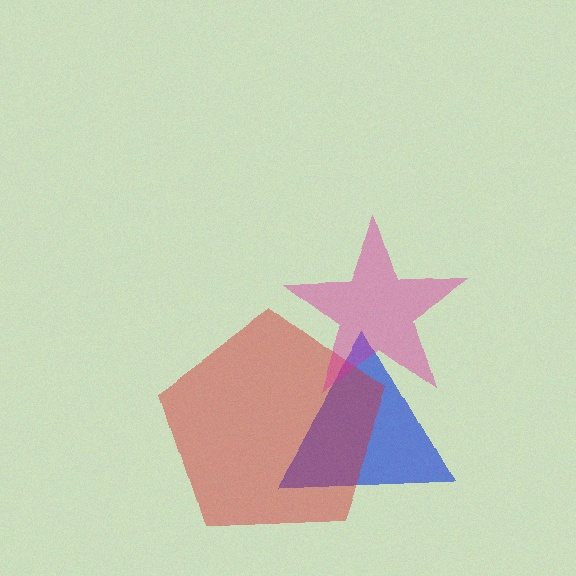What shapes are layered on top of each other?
The layered shapes are: a blue triangle, a red pentagon, a magenta star.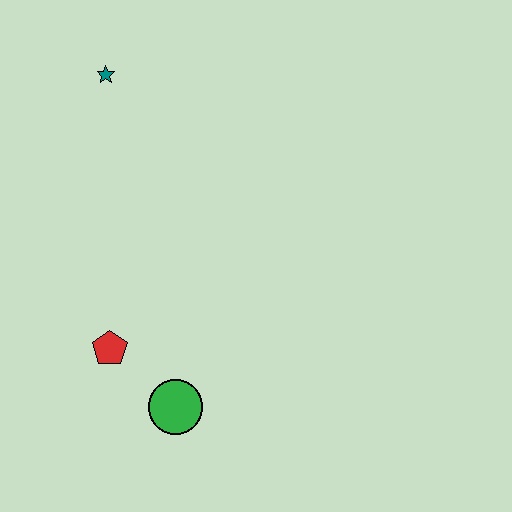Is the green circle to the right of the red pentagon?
Yes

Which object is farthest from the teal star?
The green circle is farthest from the teal star.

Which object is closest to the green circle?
The red pentagon is closest to the green circle.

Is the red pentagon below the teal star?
Yes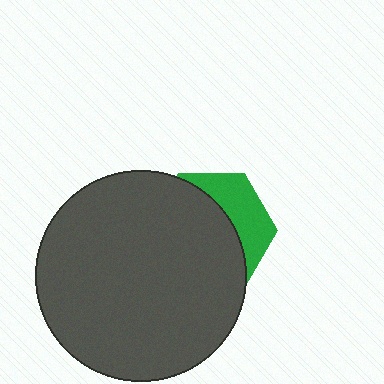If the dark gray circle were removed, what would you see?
You would see the complete green hexagon.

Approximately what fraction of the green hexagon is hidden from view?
Roughly 67% of the green hexagon is hidden behind the dark gray circle.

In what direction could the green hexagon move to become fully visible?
The green hexagon could move right. That would shift it out from behind the dark gray circle entirely.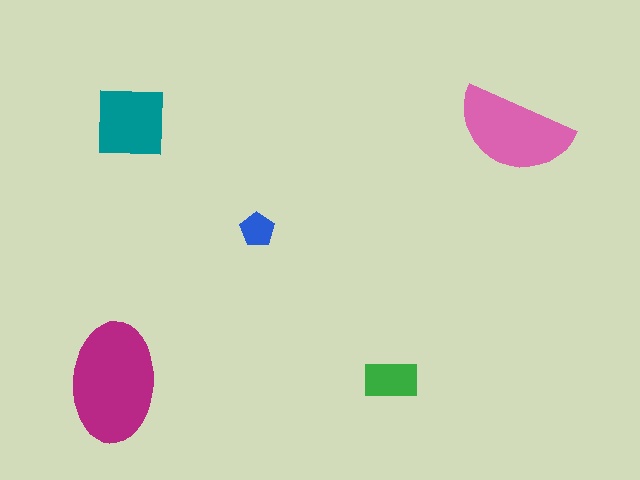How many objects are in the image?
There are 5 objects in the image.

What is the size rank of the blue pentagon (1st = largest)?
5th.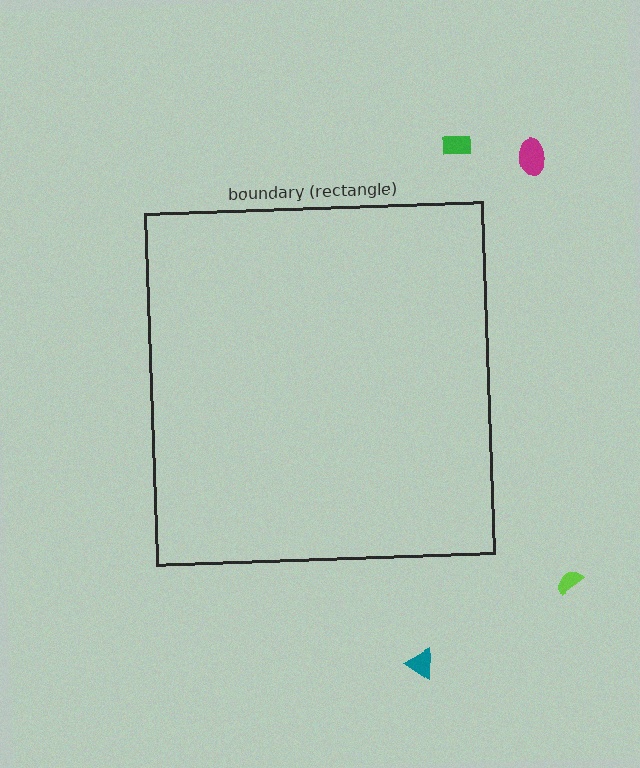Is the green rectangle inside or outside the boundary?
Outside.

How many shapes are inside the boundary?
0 inside, 4 outside.